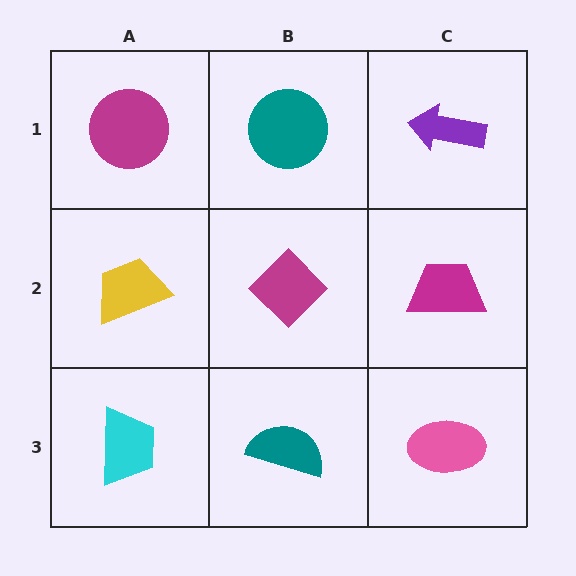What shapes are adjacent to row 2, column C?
A purple arrow (row 1, column C), a pink ellipse (row 3, column C), a magenta diamond (row 2, column B).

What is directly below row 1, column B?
A magenta diamond.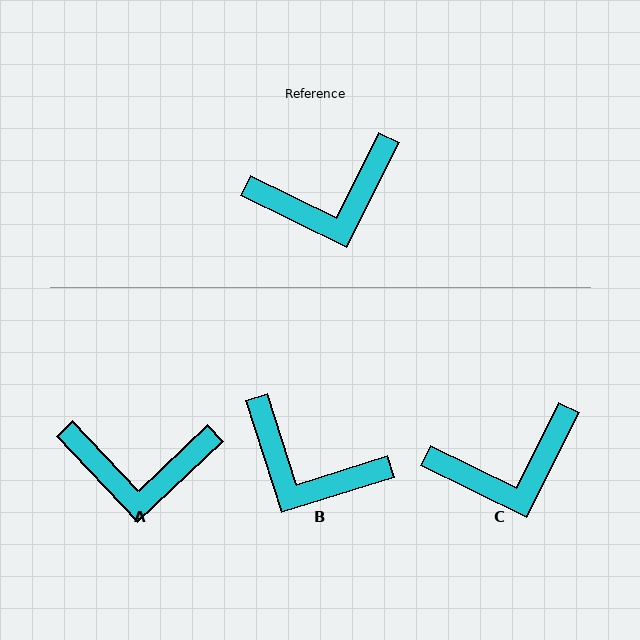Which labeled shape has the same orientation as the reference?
C.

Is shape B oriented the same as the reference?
No, it is off by about 46 degrees.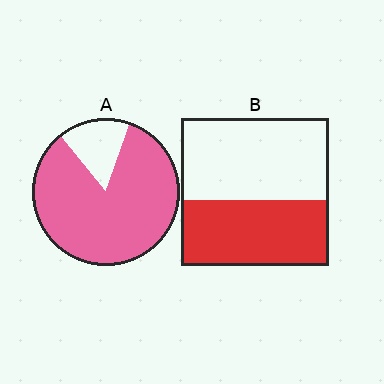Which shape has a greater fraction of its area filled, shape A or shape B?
Shape A.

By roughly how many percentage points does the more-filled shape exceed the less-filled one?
By roughly 40 percentage points (A over B).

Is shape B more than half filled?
No.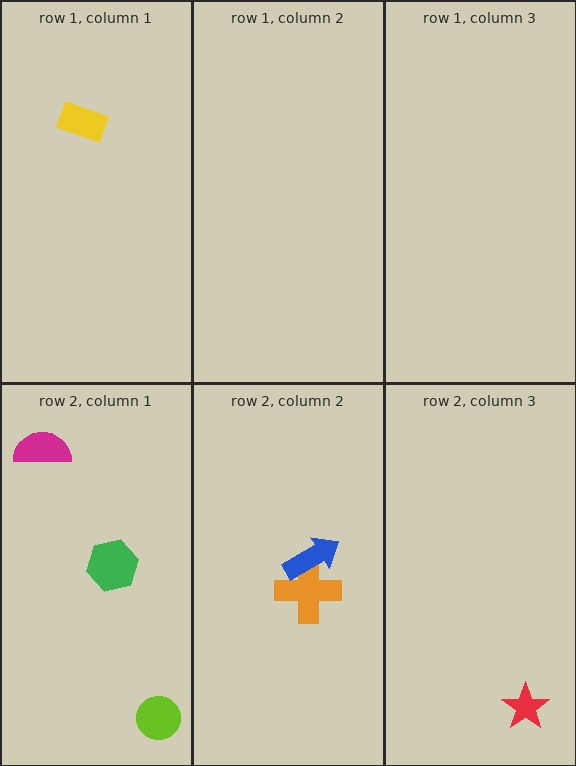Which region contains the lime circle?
The row 2, column 1 region.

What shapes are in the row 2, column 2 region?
The orange cross, the blue arrow.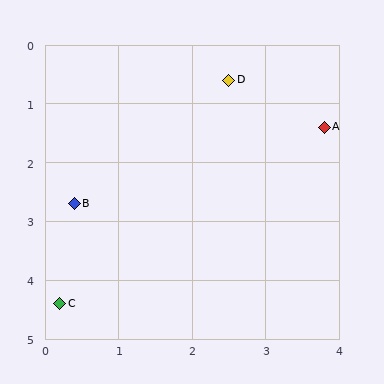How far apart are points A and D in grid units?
Points A and D are about 1.5 grid units apart.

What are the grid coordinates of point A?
Point A is at approximately (3.8, 1.4).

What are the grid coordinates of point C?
Point C is at approximately (0.2, 4.4).